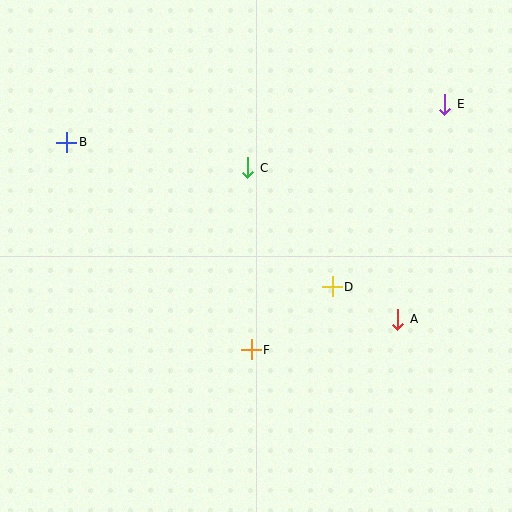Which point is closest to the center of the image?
Point D at (332, 287) is closest to the center.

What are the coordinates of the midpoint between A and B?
The midpoint between A and B is at (232, 231).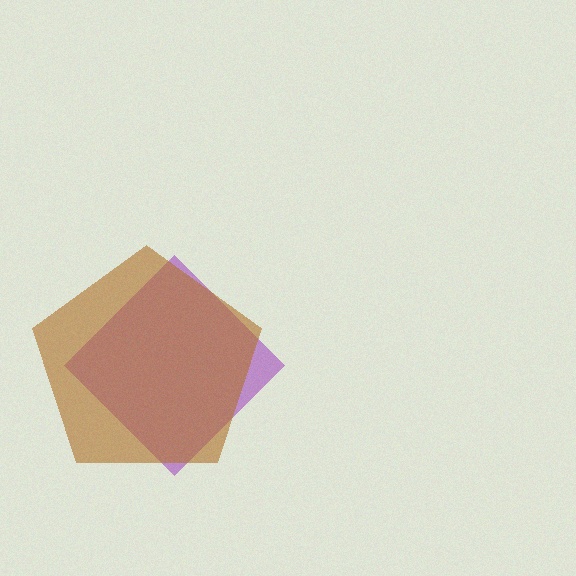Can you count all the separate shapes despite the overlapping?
Yes, there are 2 separate shapes.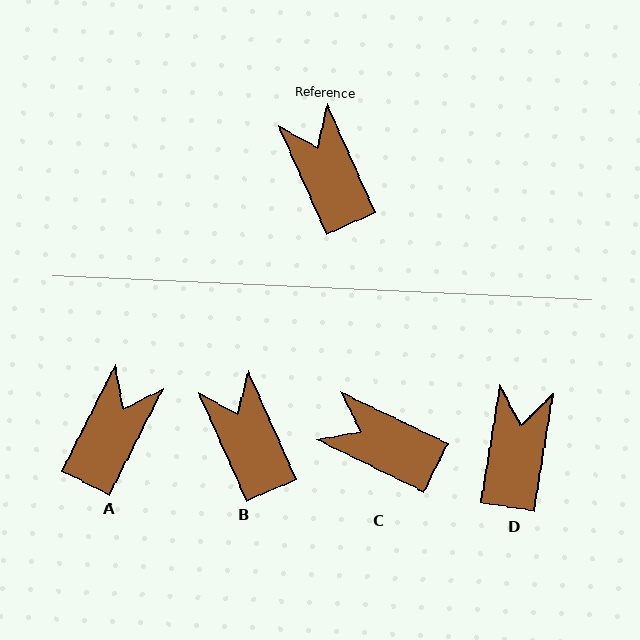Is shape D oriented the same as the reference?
No, it is off by about 33 degrees.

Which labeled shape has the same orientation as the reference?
B.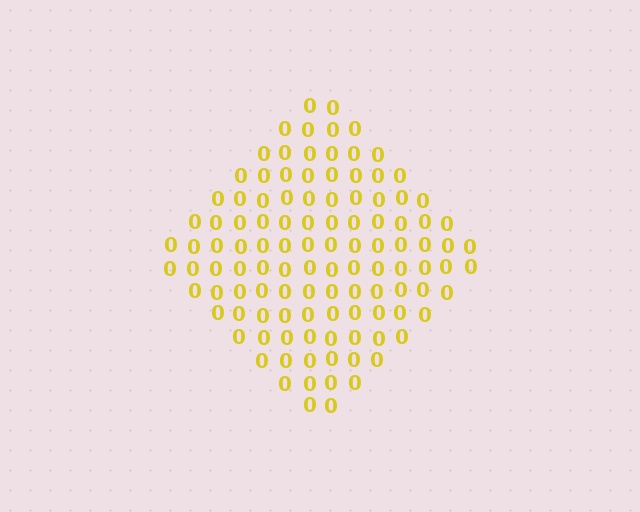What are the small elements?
The small elements are digit 0's.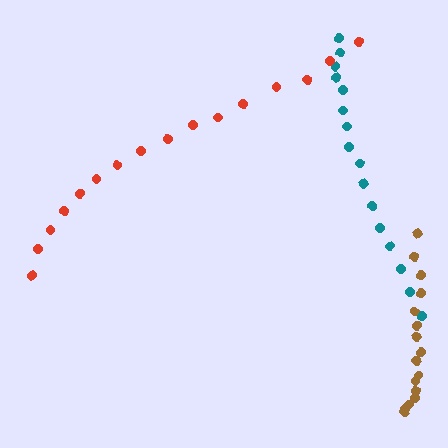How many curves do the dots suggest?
There are 3 distinct paths.